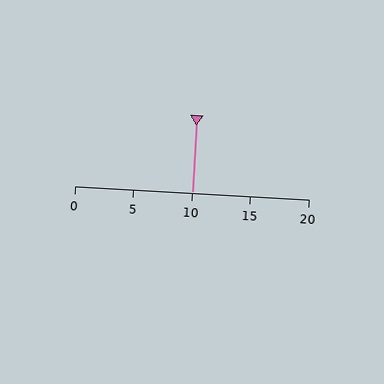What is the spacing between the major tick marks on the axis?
The major ticks are spaced 5 apart.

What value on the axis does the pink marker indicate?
The marker indicates approximately 10.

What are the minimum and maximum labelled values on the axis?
The axis runs from 0 to 20.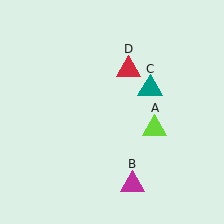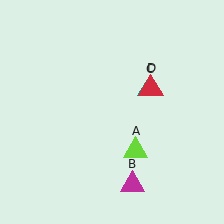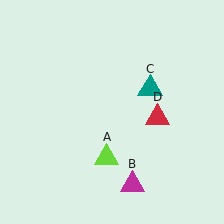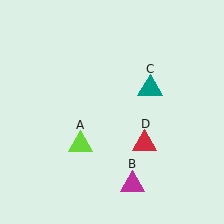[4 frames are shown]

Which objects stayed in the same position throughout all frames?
Magenta triangle (object B) and teal triangle (object C) remained stationary.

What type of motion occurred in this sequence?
The lime triangle (object A), red triangle (object D) rotated clockwise around the center of the scene.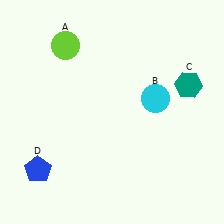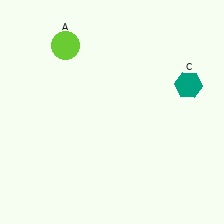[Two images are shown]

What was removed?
The cyan circle (B), the blue pentagon (D) were removed in Image 2.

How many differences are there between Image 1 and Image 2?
There are 2 differences between the two images.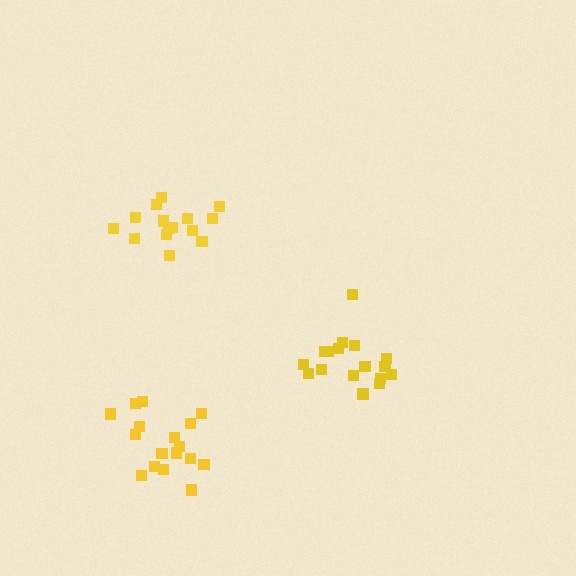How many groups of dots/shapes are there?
There are 3 groups.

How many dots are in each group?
Group 1: 17 dots, Group 2: 15 dots, Group 3: 17 dots (49 total).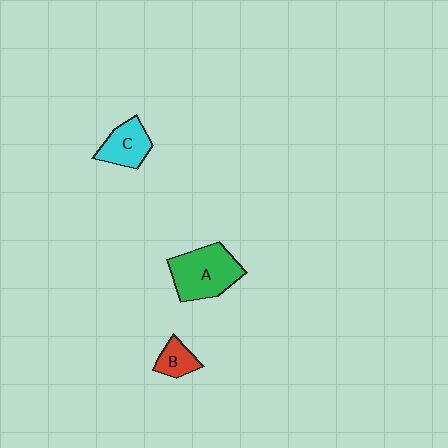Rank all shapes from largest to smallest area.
From largest to smallest: A (green), C (cyan), B (red).